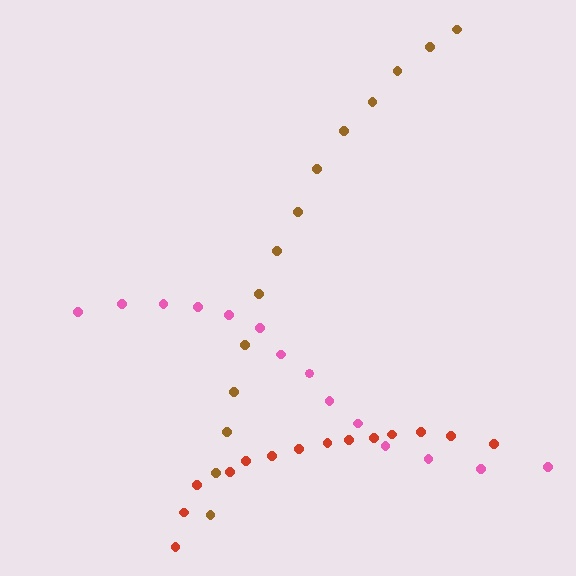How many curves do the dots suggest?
There are 3 distinct paths.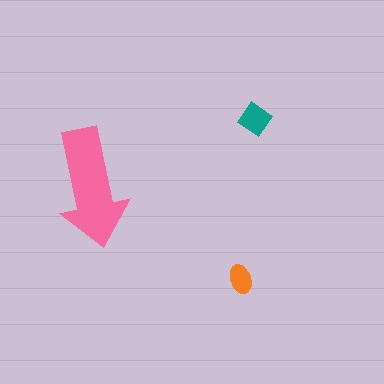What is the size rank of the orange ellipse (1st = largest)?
3rd.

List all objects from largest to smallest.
The pink arrow, the teal diamond, the orange ellipse.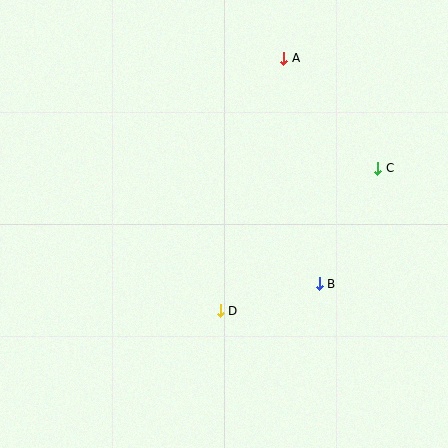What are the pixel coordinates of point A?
Point A is at (284, 58).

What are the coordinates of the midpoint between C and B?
The midpoint between C and B is at (348, 226).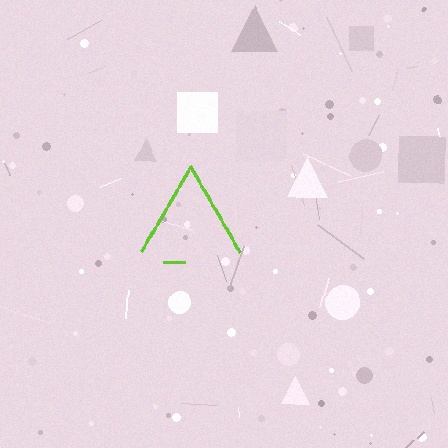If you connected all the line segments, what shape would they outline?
They would outline a triangle.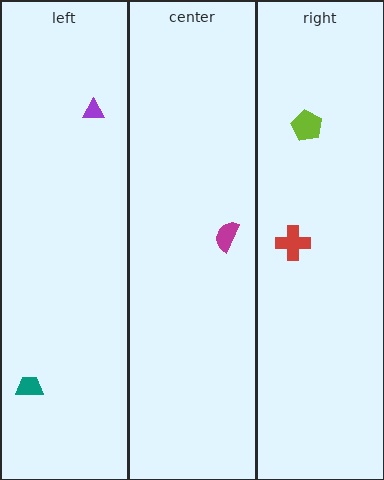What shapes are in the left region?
The teal trapezoid, the purple triangle.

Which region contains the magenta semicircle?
The center region.